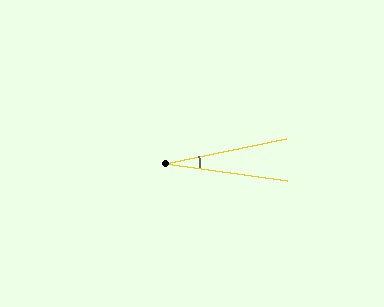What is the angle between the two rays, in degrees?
Approximately 20 degrees.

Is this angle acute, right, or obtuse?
It is acute.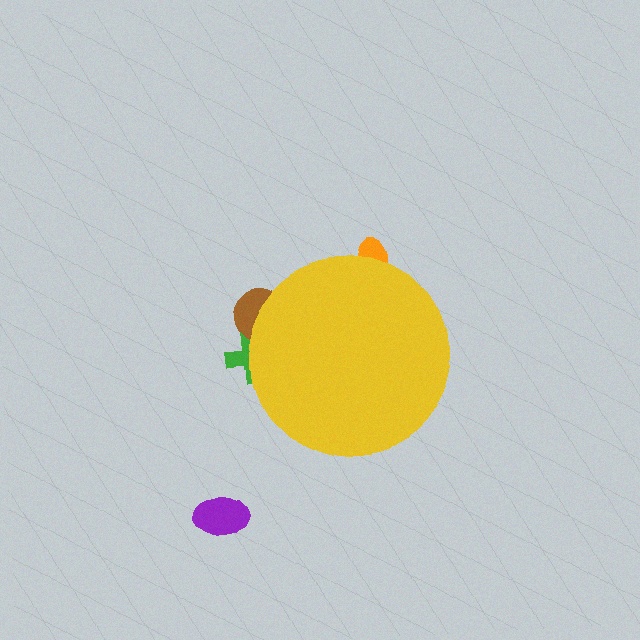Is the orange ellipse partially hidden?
Yes, the orange ellipse is partially hidden behind the yellow circle.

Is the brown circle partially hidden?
Yes, the brown circle is partially hidden behind the yellow circle.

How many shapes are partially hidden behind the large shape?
3 shapes are partially hidden.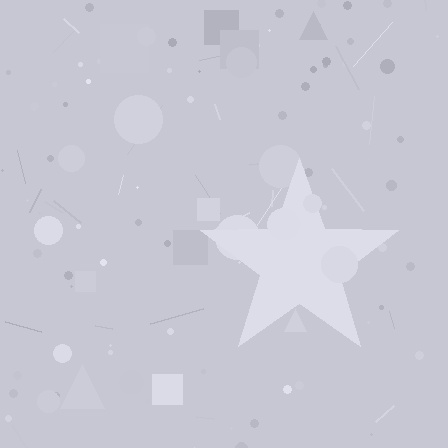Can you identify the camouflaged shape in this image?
The camouflaged shape is a star.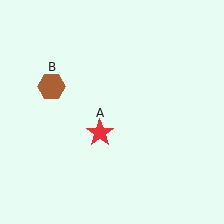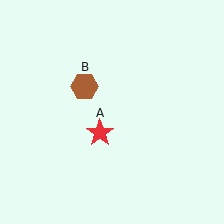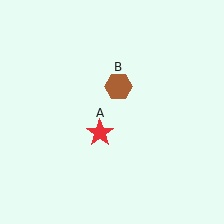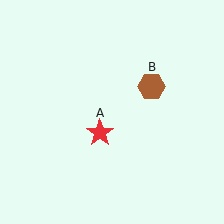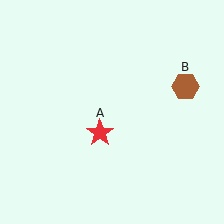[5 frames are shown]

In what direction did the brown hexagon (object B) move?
The brown hexagon (object B) moved right.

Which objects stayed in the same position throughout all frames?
Red star (object A) remained stationary.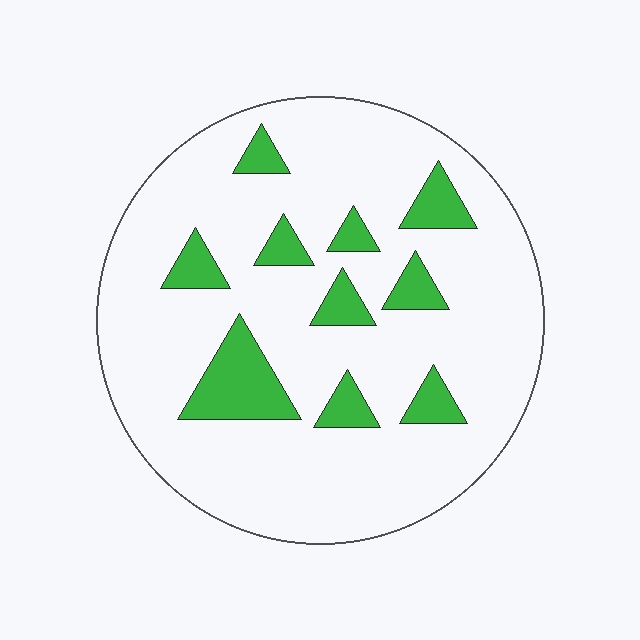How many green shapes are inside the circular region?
10.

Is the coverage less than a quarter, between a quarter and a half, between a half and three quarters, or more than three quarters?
Less than a quarter.